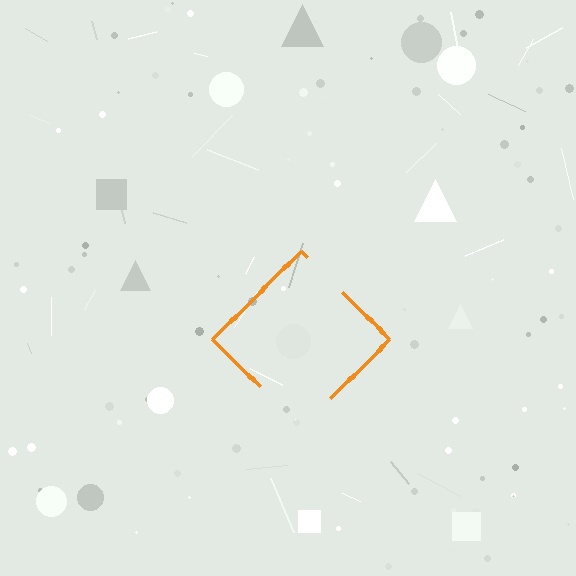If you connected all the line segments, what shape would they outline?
They would outline a diamond.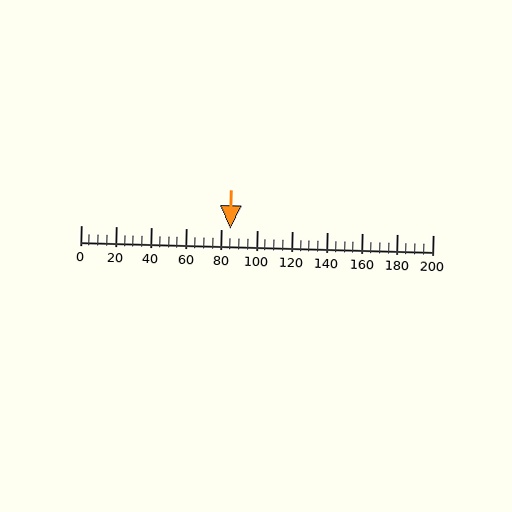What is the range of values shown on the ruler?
The ruler shows values from 0 to 200.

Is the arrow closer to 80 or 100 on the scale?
The arrow is closer to 80.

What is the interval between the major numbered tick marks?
The major tick marks are spaced 20 units apart.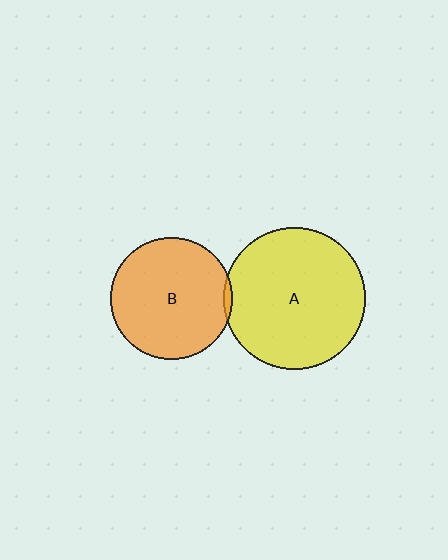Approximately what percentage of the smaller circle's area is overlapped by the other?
Approximately 5%.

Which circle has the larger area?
Circle A (yellow).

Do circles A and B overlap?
Yes.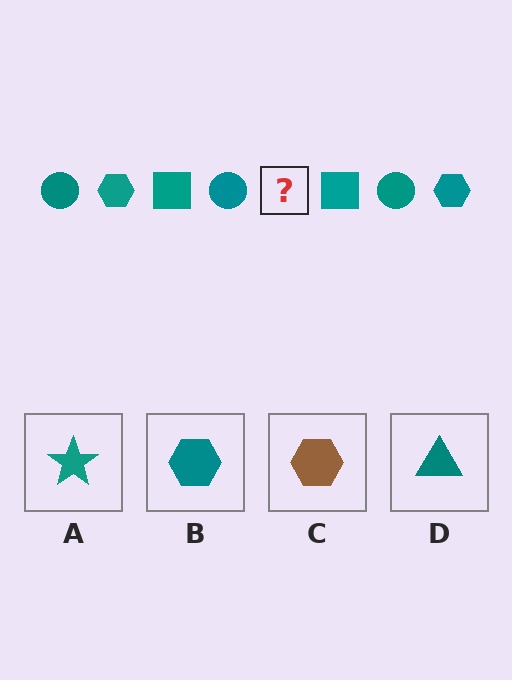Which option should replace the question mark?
Option B.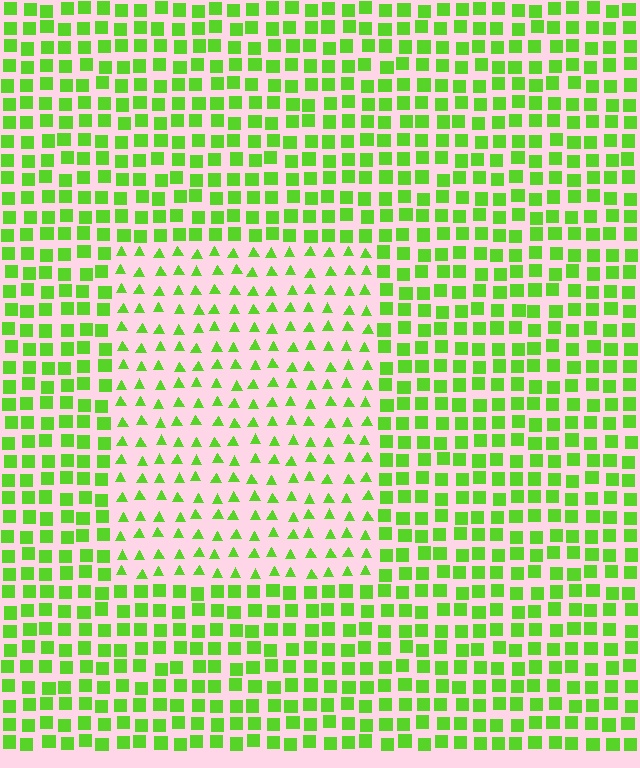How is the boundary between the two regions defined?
The boundary is defined by a change in element shape: triangles inside vs. squares outside. All elements share the same color and spacing.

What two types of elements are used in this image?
The image uses triangles inside the rectangle region and squares outside it.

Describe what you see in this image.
The image is filled with small lime elements arranged in a uniform grid. A rectangle-shaped region contains triangles, while the surrounding area contains squares. The boundary is defined purely by the change in element shape.